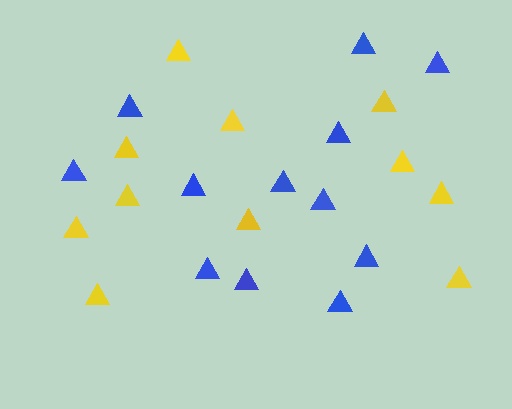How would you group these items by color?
There are 2 groups: one group of blue triangles (12) and one group of yellow triangles (11).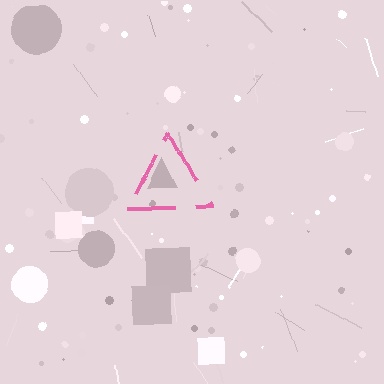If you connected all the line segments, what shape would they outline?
They would outline a triangle.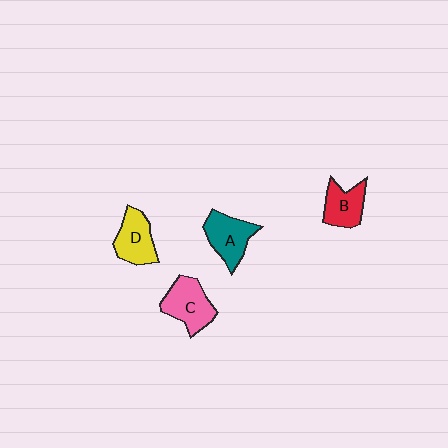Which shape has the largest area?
Shape C (pink).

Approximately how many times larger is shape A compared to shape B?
Approximately 1.2 times.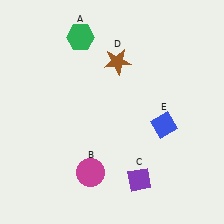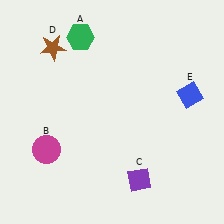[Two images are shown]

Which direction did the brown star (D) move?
The brown star (D) moved left.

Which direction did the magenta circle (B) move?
The magenta circle (B) moved left.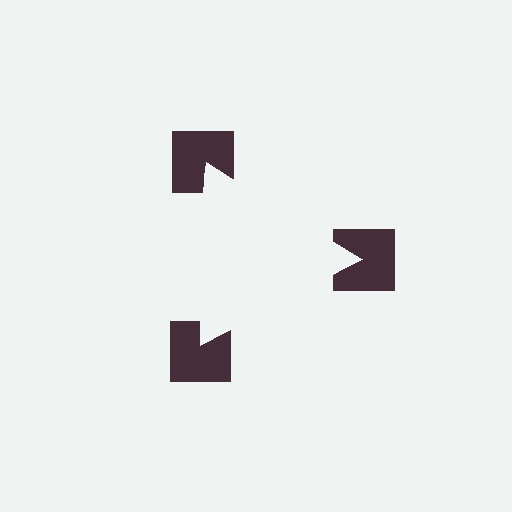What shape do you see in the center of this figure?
An illusory triangle — its edges are inferred from the aligned wedge cuts in the notched squares, not physically drawn.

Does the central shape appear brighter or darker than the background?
It typically appears slightly brighter than the background, even though no actual brightness change is drawn.